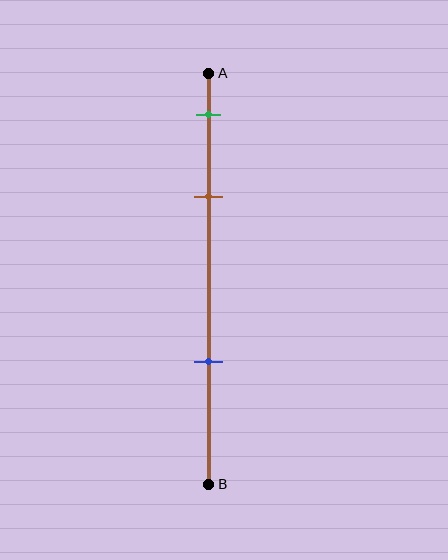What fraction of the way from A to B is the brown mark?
The brown mark is approximately 30% (0.3) of the way from A to B.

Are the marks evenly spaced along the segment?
No, the marks are not evenly spaced.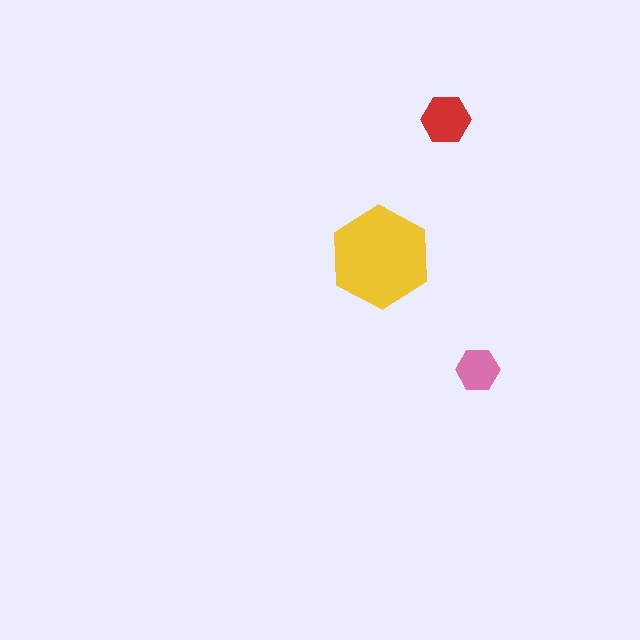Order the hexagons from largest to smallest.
the yellow one, the red one, the pink one.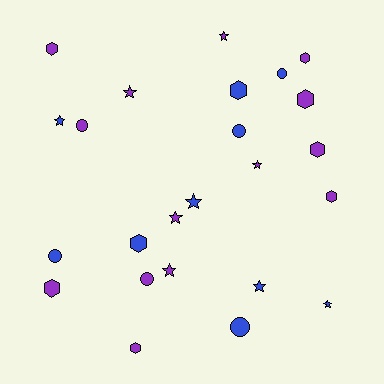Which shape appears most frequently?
Hexagon, with 9 objects.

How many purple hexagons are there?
There are 7 purple hexagons.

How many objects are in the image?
There are 24 objects.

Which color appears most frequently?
Purple, with 14 objects.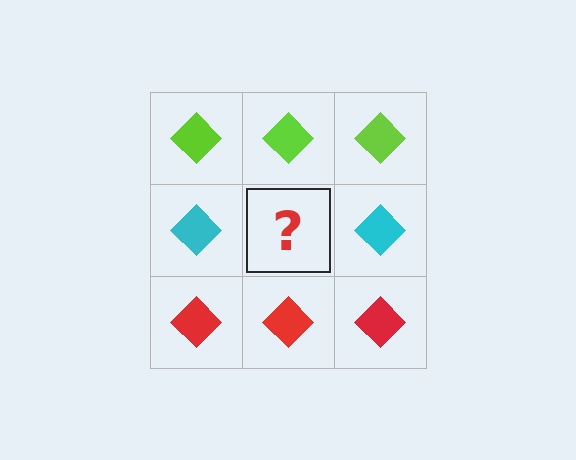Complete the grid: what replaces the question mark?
The question mark should be replaced with a cyan diamond.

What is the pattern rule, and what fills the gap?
The rule is that each row has a consistent color. The gap should be filled with a cyan diamond.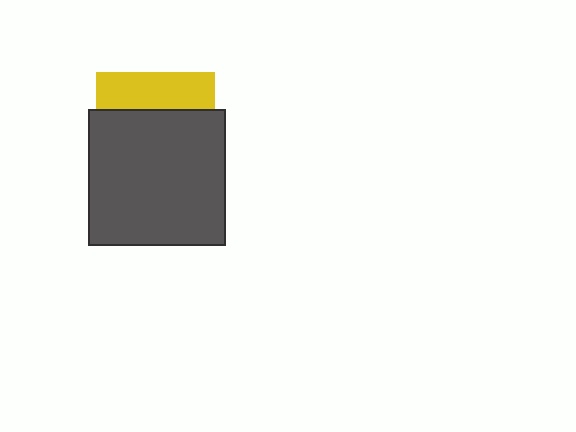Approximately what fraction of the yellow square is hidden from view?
Roughly 68% of the yellow square is hidden behind the dark gray square.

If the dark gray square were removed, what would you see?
You would see the complete yellow square.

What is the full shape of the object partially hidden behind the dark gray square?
The partially hidden object is a yellow square.